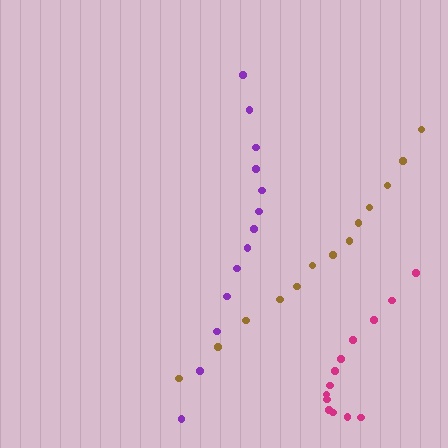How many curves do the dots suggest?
There are 3 distinct paths.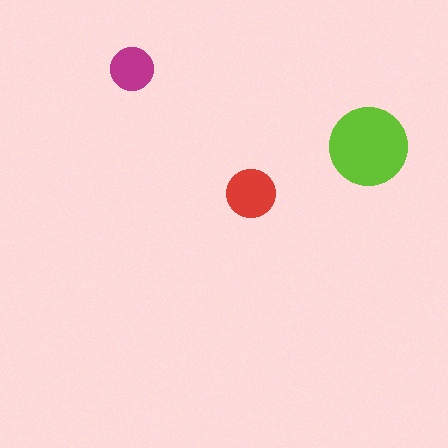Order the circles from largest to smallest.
the lime one, the red one, the magenta one.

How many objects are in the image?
There are 3 objects in the image.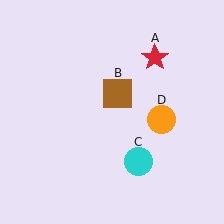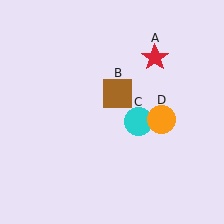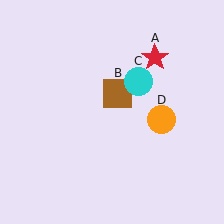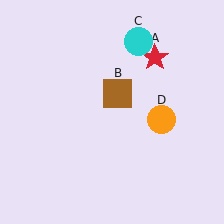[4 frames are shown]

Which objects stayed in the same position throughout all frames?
Red star (object A) and brown square (object B) and orange circle (object D) remained stationary.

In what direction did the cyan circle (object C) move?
The cyan circle (object C) moved up.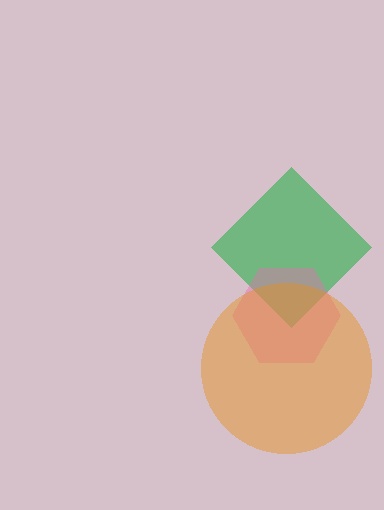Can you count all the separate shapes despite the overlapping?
Yes, there are 3 separate shapes.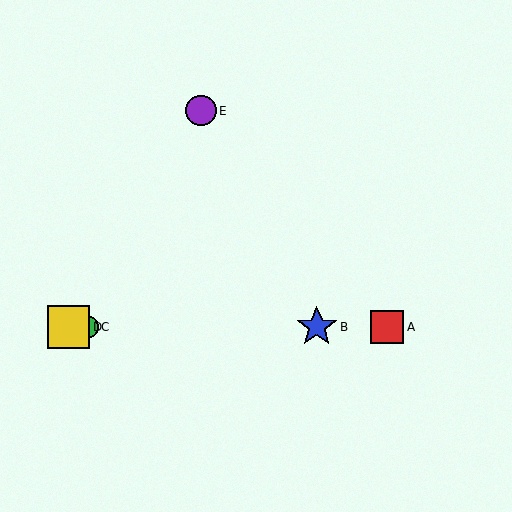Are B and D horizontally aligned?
Yes, both are at y≈327.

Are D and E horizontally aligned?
No, D is at y≈327 and E is at y≈111.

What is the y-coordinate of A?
Object A is at y≈327.